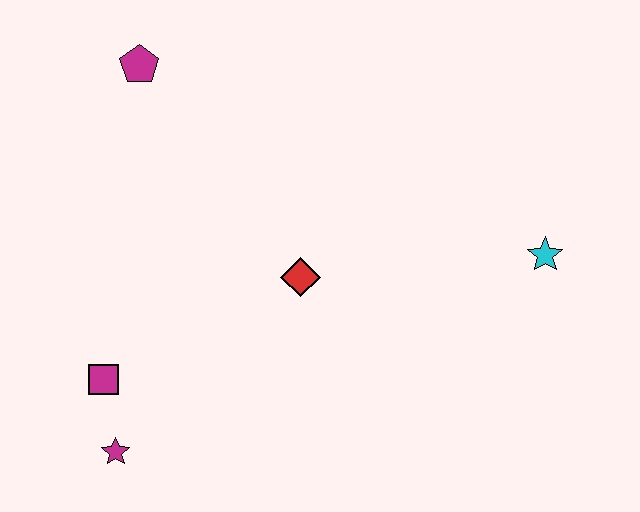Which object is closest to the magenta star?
The magenta square is closest to the magenta star.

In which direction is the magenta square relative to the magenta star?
The magenta square is above the magenta star.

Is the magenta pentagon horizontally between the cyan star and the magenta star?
Yes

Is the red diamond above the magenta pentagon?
No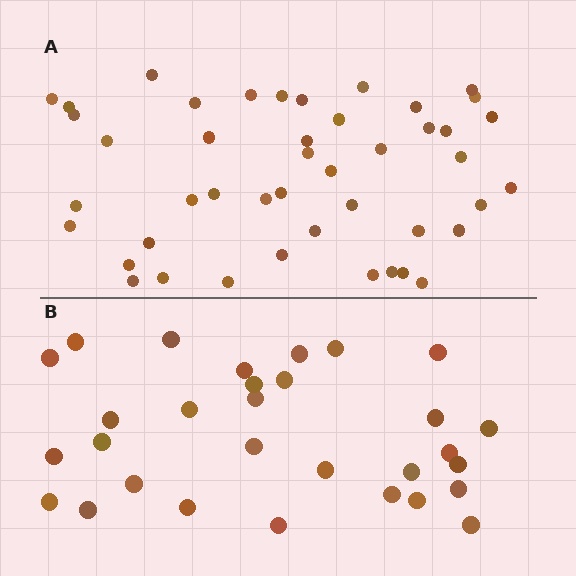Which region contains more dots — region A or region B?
Region A (the top region) has more dots.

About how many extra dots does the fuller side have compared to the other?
Region A has approximately 15 more dots than region B.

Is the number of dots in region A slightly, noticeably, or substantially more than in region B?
Region A has substantially more. The ratio is roughly 1.5 to 1.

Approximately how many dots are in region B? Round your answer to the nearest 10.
About 30 dots.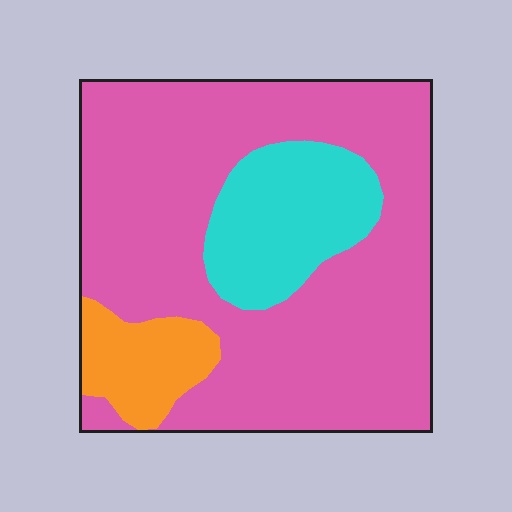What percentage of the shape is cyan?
Cyan covers 17% of the shape.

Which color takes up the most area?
Pink, at roughly 75%.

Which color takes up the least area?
Orange, at roughly 10%.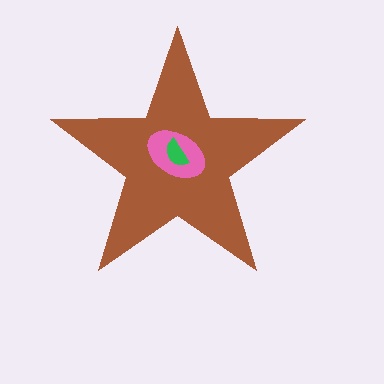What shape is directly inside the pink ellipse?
The green semicircle.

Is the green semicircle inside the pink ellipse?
Yes.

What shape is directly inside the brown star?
The pink ellipse.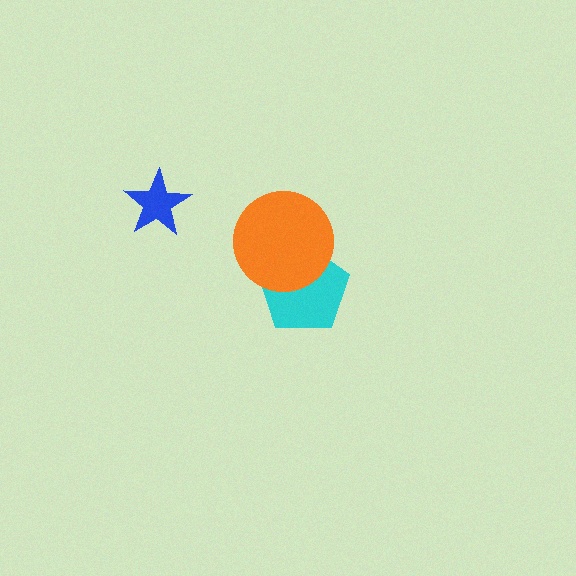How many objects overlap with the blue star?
0 objects overlap with the blue star.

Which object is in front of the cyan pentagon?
The orange circle is in front of the cyan pentagon.